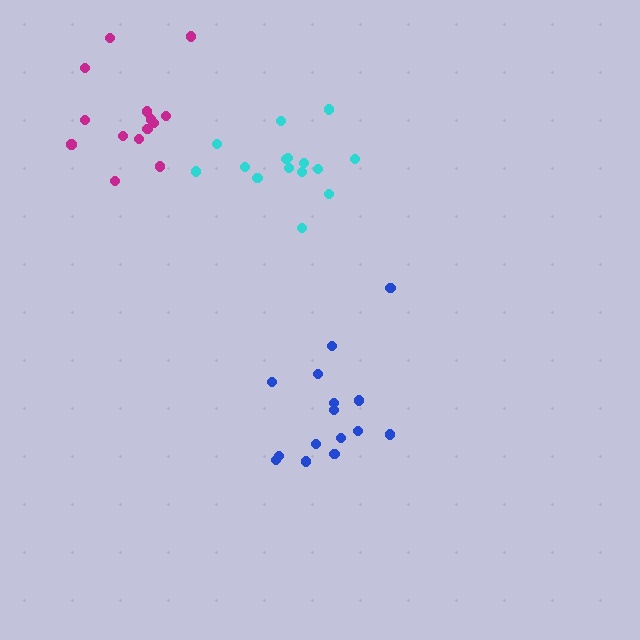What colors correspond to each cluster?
The clusters are colored: blue, cyan, magenta.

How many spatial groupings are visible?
There are 3 spatial groupings.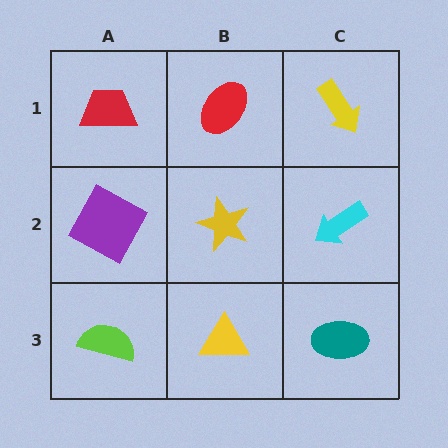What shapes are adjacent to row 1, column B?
A yellow star (row 2, column B), a red trapezoid (row 1, column A), a yellow arrow (row 1, column C).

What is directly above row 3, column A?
A purple square.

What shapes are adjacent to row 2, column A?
A red trapezoid (row 1, column A), a lime semicircle (row 3, column A), a yellow star (row 2, column B).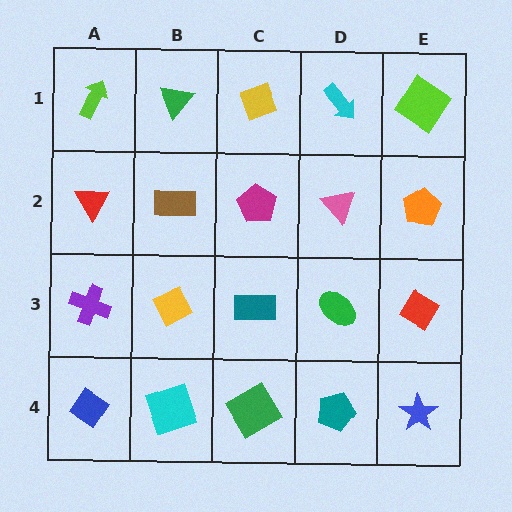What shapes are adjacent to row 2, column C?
A yellow diamond (row 1, column C), a teal rectangle (row 3, column C), a brown rectangle (row 2, column B), a pink triangle (row 2, column D).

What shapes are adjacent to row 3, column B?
A brown rectangle (row 2, column B), a cyan square (row 4, column B), a purple cross (row 3, column A), a teal rectangle (row 3, column C).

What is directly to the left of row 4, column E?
A teal pentagon.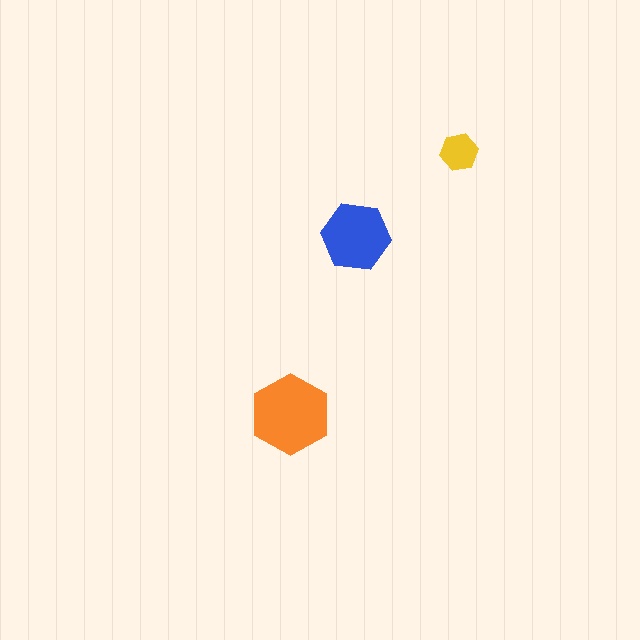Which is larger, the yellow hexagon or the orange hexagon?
The orange one.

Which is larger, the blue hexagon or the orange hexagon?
The orange one.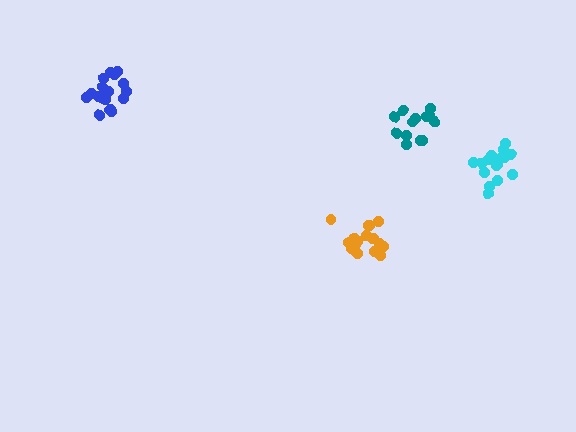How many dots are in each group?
Group 1: 17 dots, Group 2: 17 dots, Group 3: 18 dots, Group 4: 13 dots (65 total).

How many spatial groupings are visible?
There are 4 spatial groupings.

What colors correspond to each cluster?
The clusters are colored: blue, orange, cyan, teal.